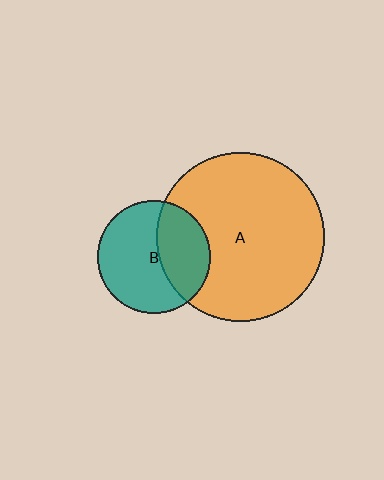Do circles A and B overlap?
Yes.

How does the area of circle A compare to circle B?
Approximately 2.2 times.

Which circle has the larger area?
Circle A (orange).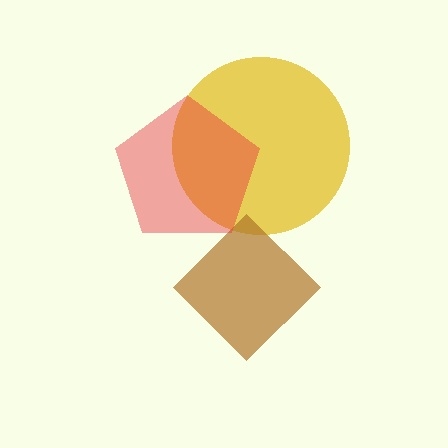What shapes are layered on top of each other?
The layered shapes are: a yellow circle, a brown diamond, a red pentagon.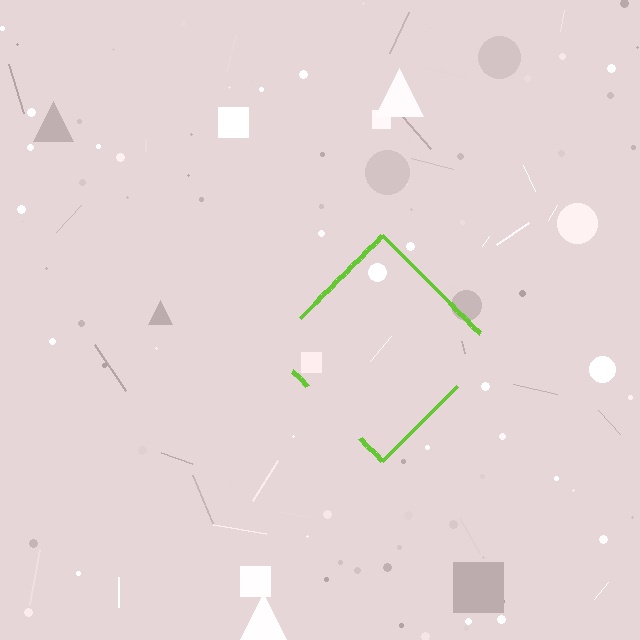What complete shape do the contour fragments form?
The contour fragments form a diamond.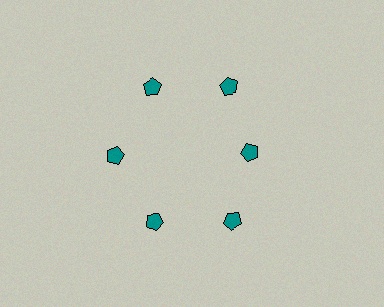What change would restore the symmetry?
The symmetry would be restored by moving it outward, back onto the ring so that all 6 pentagons sit at equal angles and equal distance from the center.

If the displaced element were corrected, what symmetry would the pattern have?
It would have 6-fold rotational symmetry — the pattern would map onto itself every 60 degrees.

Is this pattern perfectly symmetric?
No. The 6 teal pentagons are arranged in a ring, but one element near the 3 o'clock position is pulled inward toward the center, breaking the 6-fold rotational symmetry.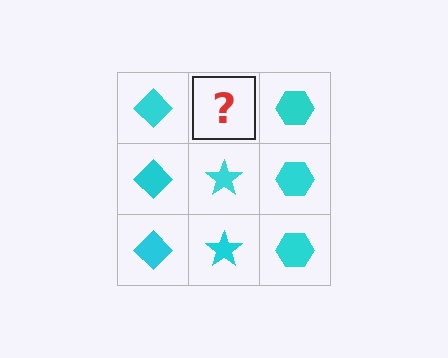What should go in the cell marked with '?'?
The missing cell should contain a cyan star.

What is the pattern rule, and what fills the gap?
The rule is that each column has a consistent shape. The gap should be filled with a cyan star.